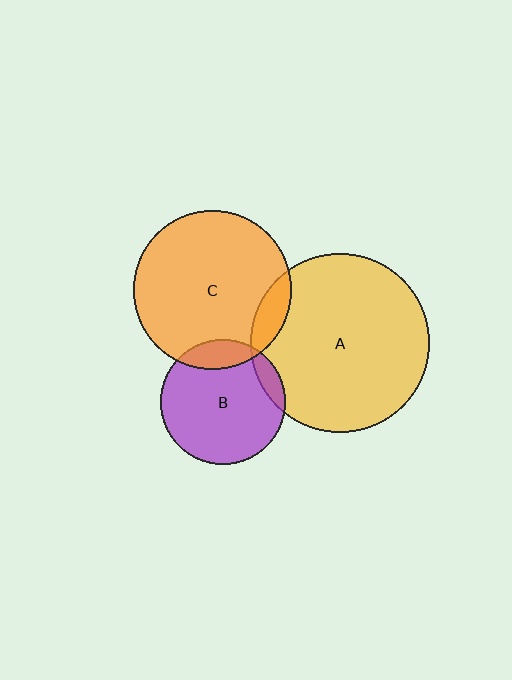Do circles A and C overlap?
Yes.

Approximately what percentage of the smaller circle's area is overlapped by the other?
Approximately 10%.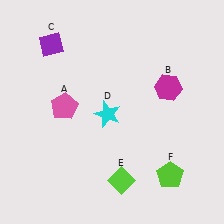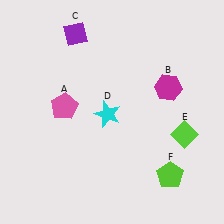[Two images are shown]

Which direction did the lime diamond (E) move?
The lime diamond (E) moved right.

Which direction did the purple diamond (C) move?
The purple diamond (C) moved right.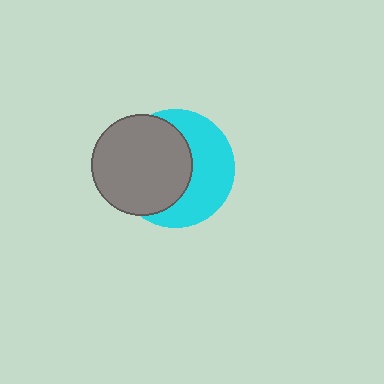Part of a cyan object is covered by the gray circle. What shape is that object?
It is a circle.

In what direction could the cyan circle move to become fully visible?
The cyan circle could move right. That would shift it out from behind the gray circle entirely.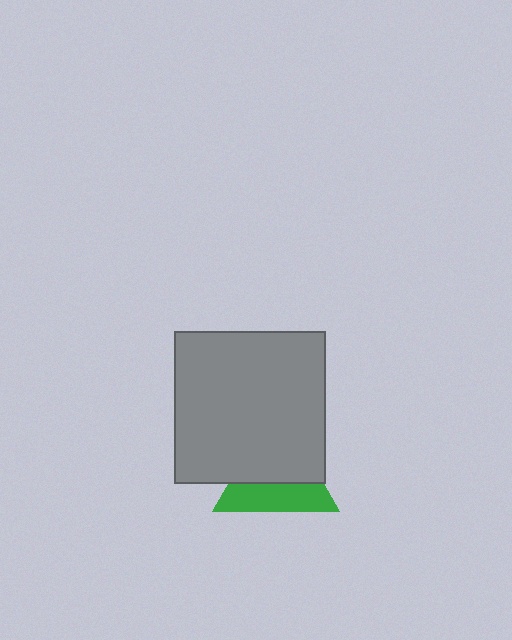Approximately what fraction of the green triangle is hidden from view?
Roughly 56% of the green triangle is hidden behind the gray square.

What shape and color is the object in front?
The object in front is a gray square.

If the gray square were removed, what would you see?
You would see the complete green triangle.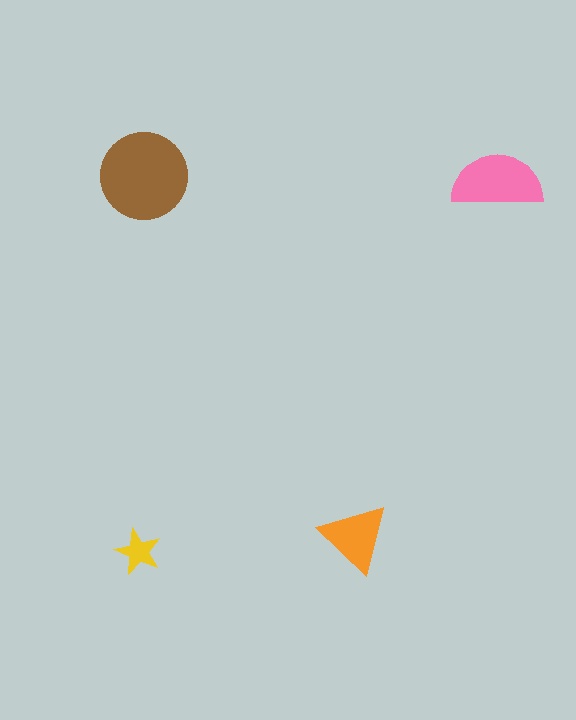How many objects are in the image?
There are 4 objects in the image.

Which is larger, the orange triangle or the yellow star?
The orange triangle.